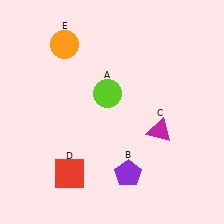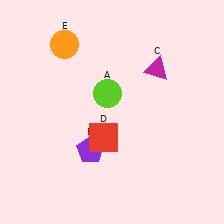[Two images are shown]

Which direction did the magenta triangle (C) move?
The magenta triangle (C) moved up.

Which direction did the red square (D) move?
The red square (D) moved up.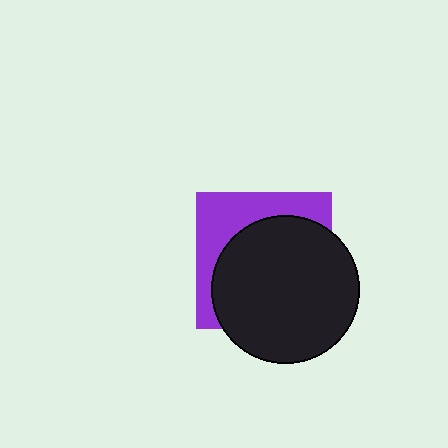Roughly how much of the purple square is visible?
A small part of it is visible (roughly 35%).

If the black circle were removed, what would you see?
You would see the complete purple square.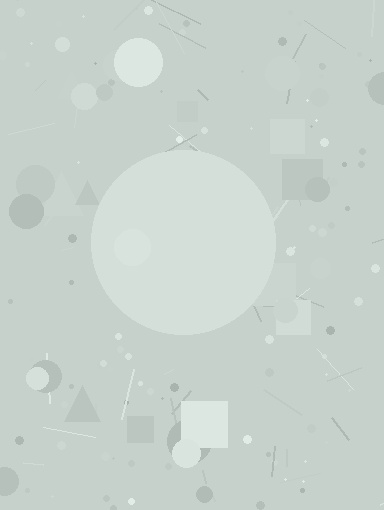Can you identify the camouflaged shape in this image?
The camouflaged shape is a circle.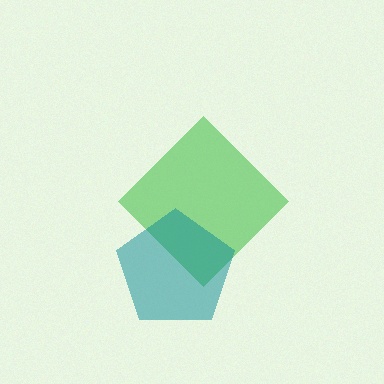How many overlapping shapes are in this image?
There are 2 overlapping shapes in the image.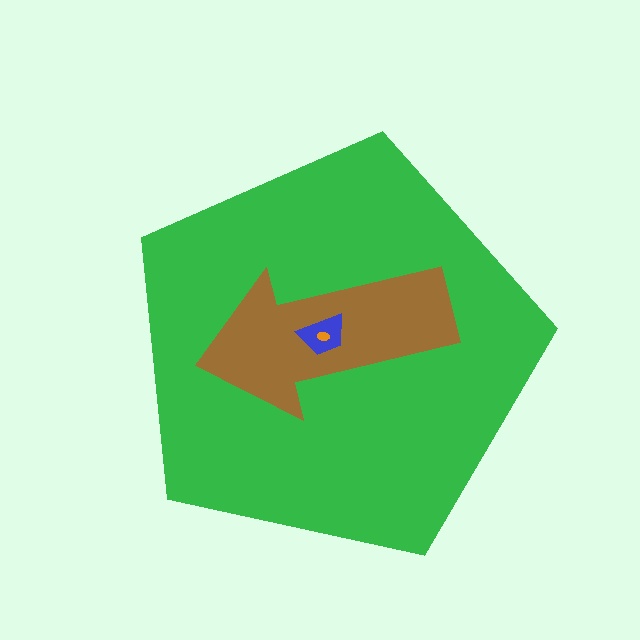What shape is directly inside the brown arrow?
The blue trapezoid.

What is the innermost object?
The orange ellipse.